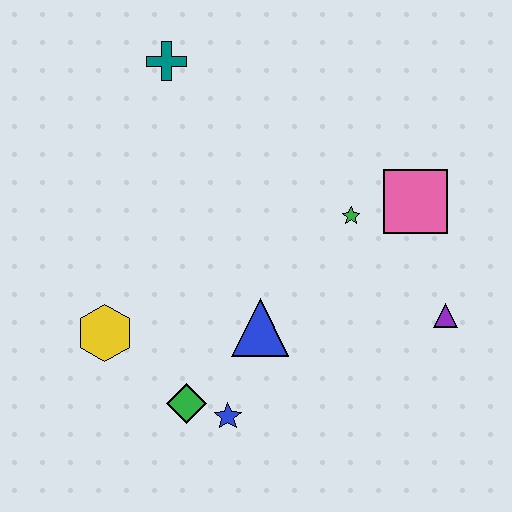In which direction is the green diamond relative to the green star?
The green diamond is below the green star.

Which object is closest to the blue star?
The green diamond is closest to the blue star.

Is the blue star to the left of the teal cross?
No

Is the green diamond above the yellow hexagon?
No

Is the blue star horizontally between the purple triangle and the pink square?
No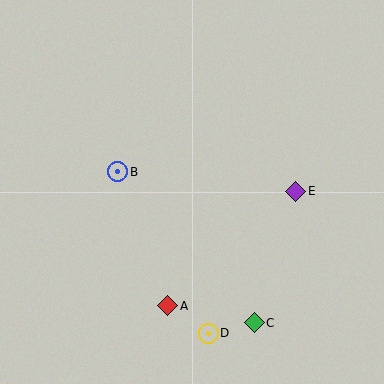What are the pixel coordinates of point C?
Point C is at (254, 323).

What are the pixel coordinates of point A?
Point A is at (168, 306).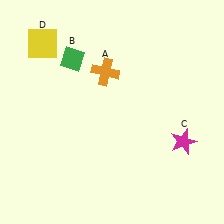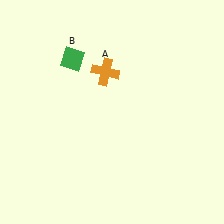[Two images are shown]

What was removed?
The yellow square (D), the magenta star (C) were removed in Image 2.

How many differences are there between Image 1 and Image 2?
There are 2 differences between the two images.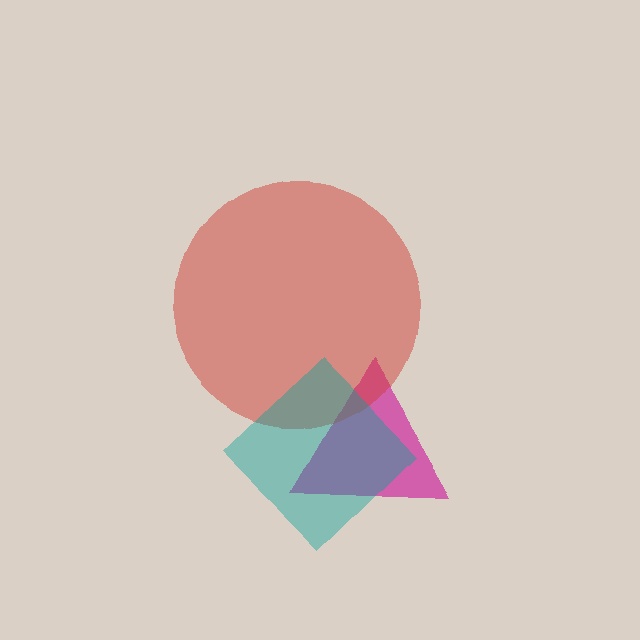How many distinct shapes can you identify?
There are 3 distinct shapes: a magenta triangle, a red circle, a teal diamond.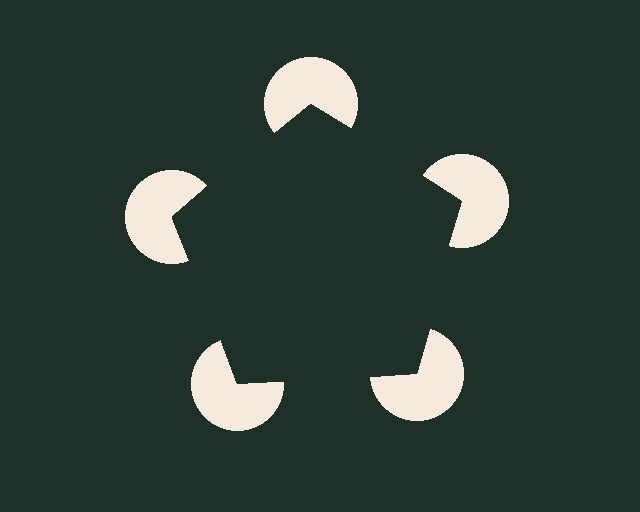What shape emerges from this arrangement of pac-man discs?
An illusory pentagon — its edges are inferred from the aligned wedge cuts in the pac-man discs, not physically drawn.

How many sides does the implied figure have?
5 sides.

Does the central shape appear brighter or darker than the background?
It typically appears slightly darker than the background, even though no actual brightness change is drawn.